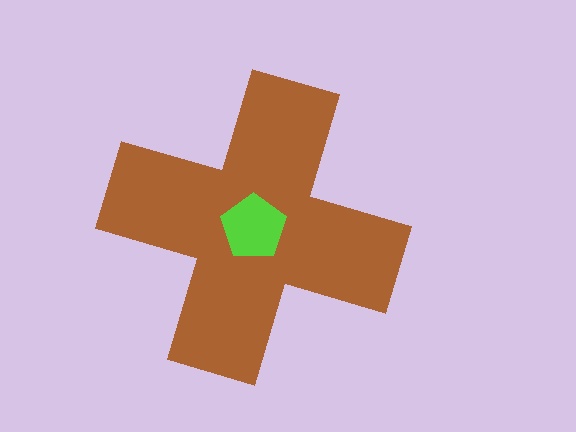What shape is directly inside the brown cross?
The lime pentagon.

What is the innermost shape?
The lime pentagon.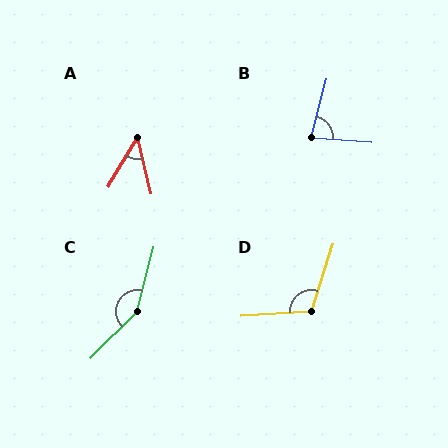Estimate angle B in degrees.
Approximately 79 degrees.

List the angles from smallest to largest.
A (44°), B (79°), D (112°), C (149°).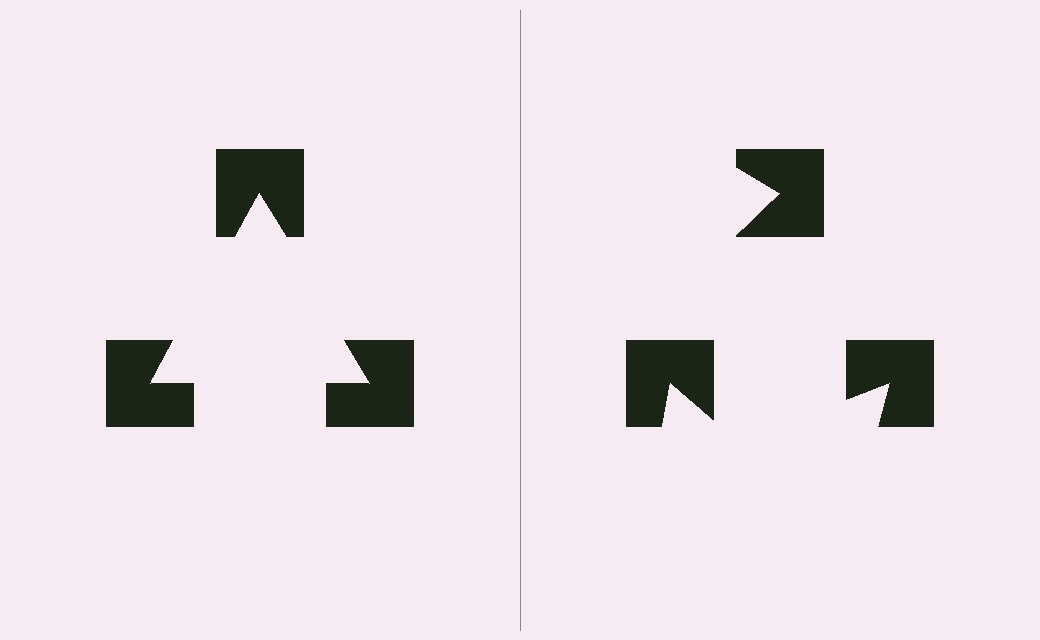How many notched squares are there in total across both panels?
6 — 3 on each side.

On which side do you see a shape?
An illusory triangle appears on the left side. On the right side the wedge cuts are rotated, so no coherent shape forms.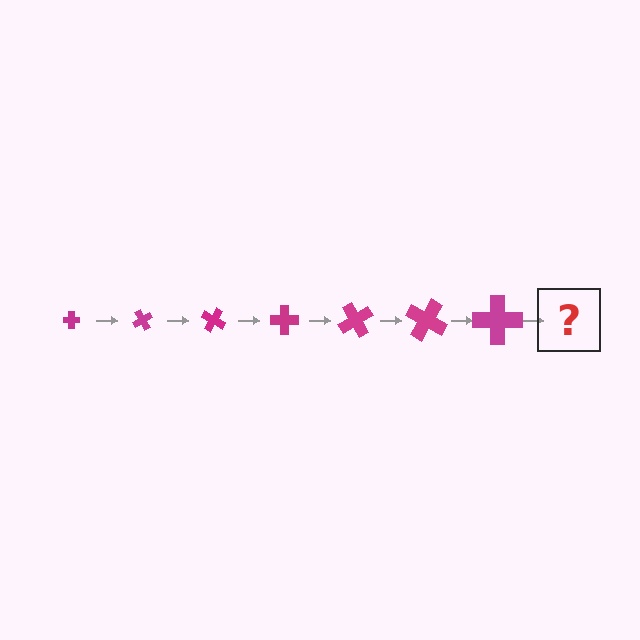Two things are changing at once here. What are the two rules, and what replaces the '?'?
The two rules are that the cross grows larger each step and it rotates 60 degrees each step. The '?' should be a cross, larger than the previous one and rotated 420 degrees from the start.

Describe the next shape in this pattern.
It should be a cross, larger than the previous one and rotated 420 degrees from the start.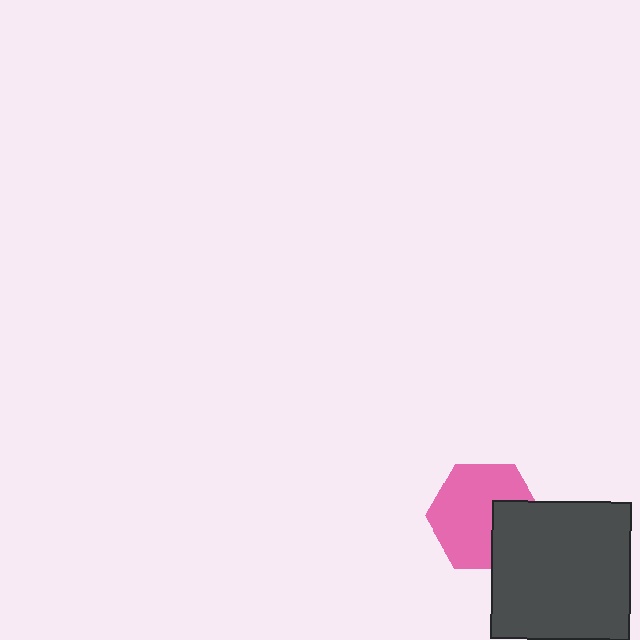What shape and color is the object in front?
The object in front is a dark gray square.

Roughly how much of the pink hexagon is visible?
Most of it is visible (roughly 70%).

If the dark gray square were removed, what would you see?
You would see the complete pink hexagon.